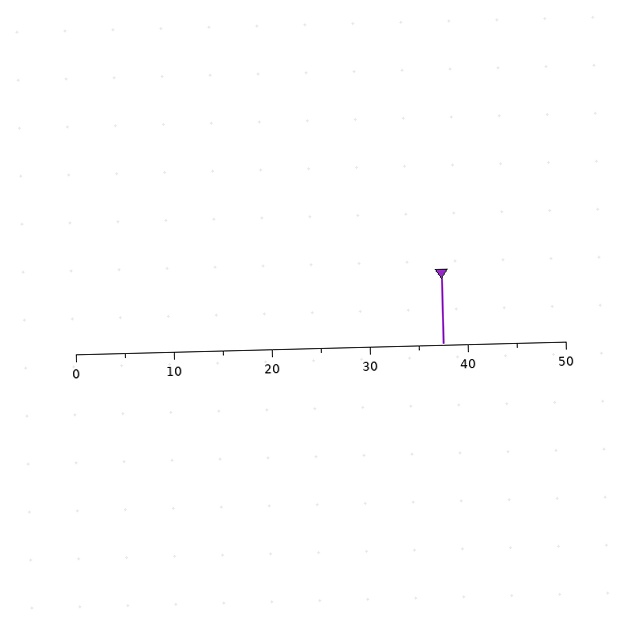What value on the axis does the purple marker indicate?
The marker indicates approximately 37.5.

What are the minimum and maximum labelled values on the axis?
The axis runs from 0 to 50.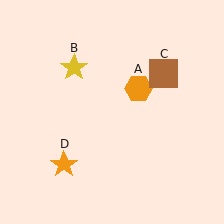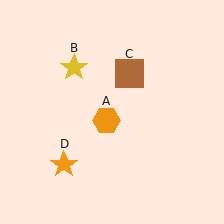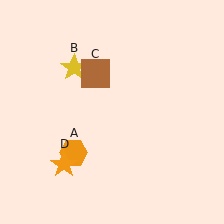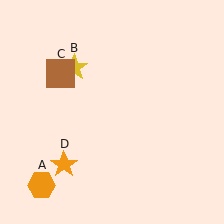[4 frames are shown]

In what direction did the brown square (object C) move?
The brown square (object C) moved left.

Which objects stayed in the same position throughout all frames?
Yellow star (object B) and orange star (object D) remained stationary.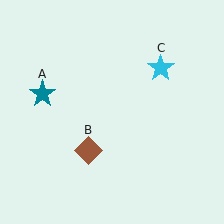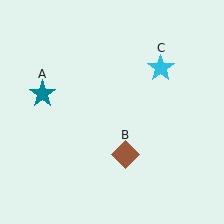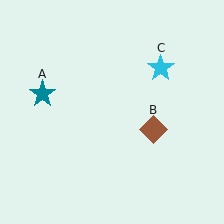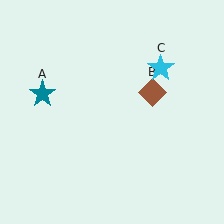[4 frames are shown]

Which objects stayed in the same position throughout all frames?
Teal star (object A) and cyan star (object C) remained stationary.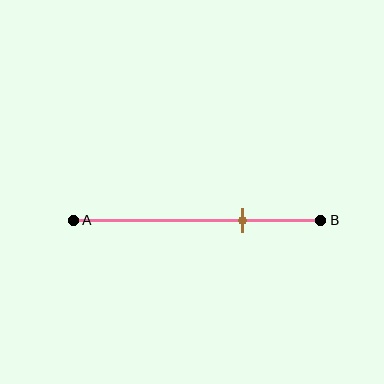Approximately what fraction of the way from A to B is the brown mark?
The brown mark is approximately 70% of the way from A to B.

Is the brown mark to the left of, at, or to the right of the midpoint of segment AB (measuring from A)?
The brown mark is to the right of the midpoint of segment AB.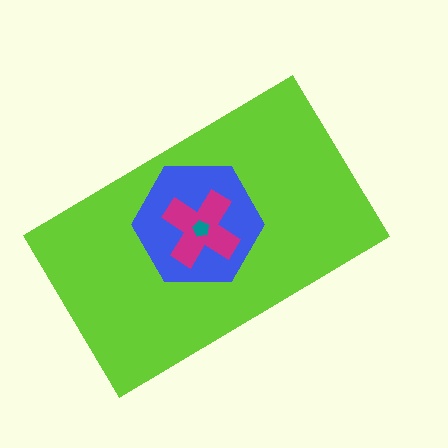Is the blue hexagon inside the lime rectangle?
Yes.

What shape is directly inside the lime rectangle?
The blue hexagon.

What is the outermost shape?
The lime rectangle.